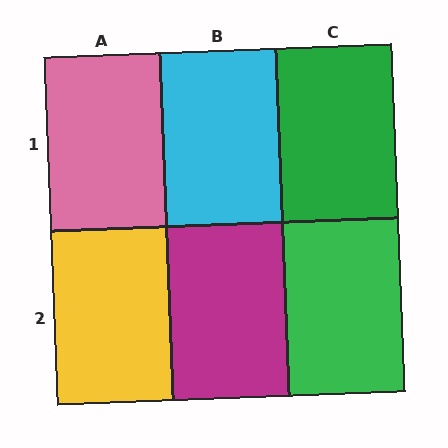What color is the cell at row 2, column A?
Yellow.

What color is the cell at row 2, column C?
Green.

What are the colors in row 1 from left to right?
Pink, cyan, green.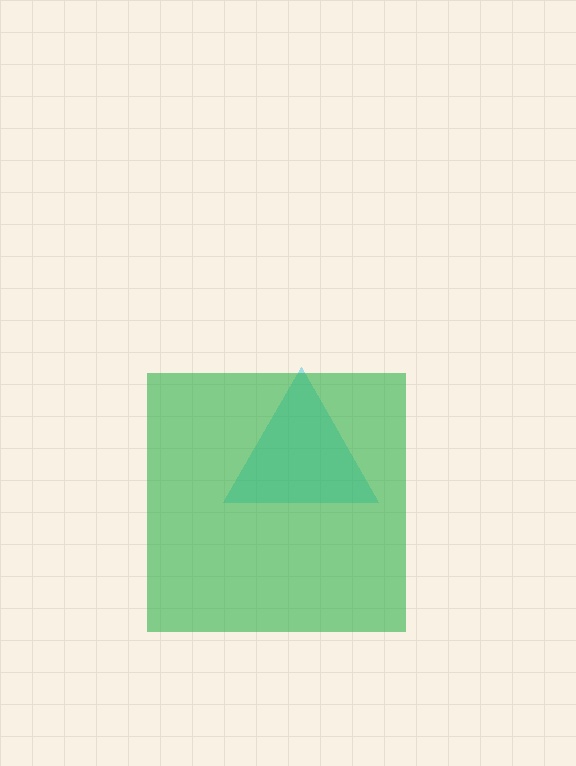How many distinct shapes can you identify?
There are 2 distinct shapes: a cyan triangle, a green square.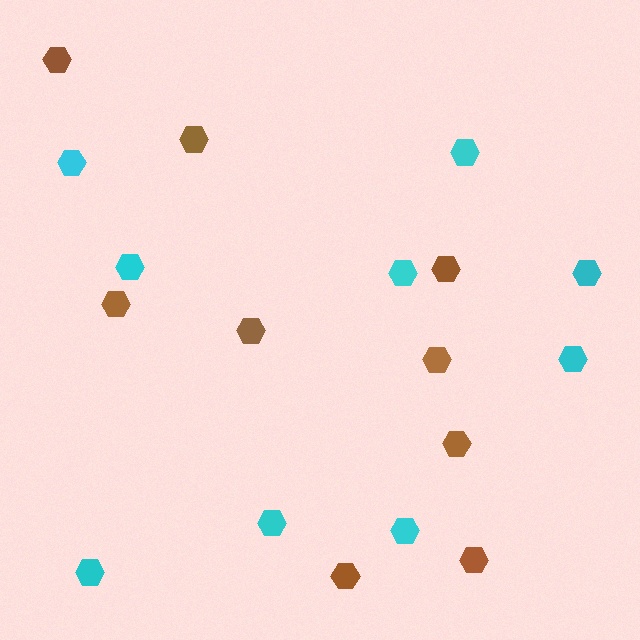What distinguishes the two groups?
There are 2 groups: one group of cyan hexagons (9) and one group of brown hexagons (9).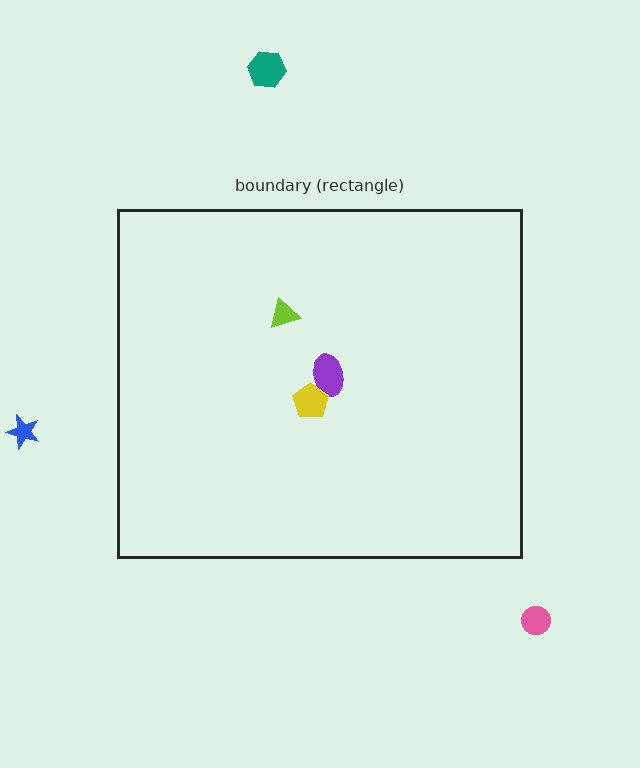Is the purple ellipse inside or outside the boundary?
Inside.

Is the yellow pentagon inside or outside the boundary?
Inside.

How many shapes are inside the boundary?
3 inside, 3 outside.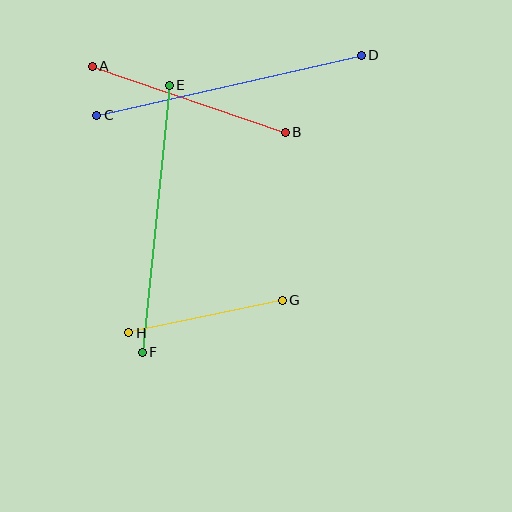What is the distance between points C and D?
The distance is approximately 271 pixels.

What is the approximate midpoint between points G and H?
The midpoint is at approximately (205, 317) pixels.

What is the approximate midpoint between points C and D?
The midpoint is at approximately (229, 85) pixels.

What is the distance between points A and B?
The distance is approximately 204 pixels.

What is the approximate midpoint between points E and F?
The midpoint is at approximately (156, 219) pixels.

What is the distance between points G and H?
The distance is approximately 157 pixels.